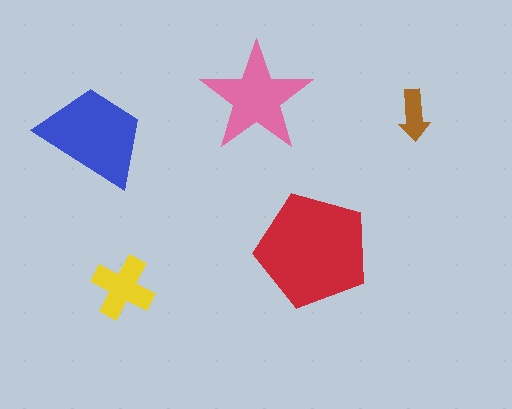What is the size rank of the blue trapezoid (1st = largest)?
2nd.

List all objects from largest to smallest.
The red pentagon, the blue trapezoid, the pink star, the yellow cross, the brown arrow.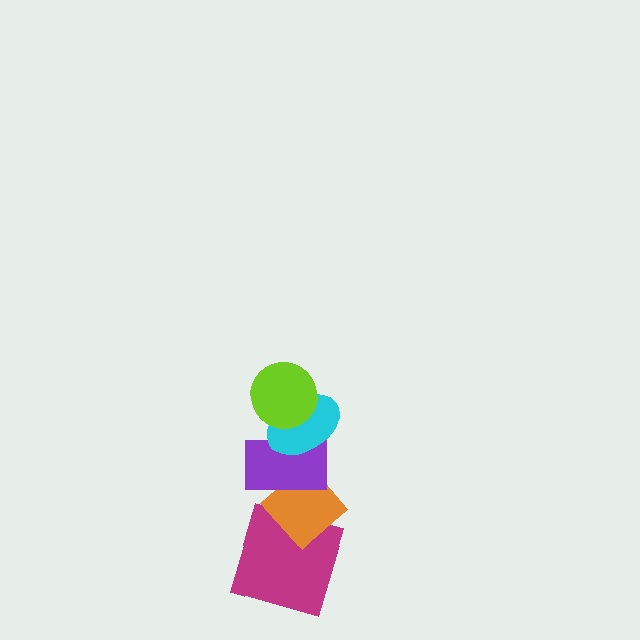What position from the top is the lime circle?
The lime circle is 1st from the top.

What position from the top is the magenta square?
The magenta square is 5th from the top.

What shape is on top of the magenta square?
The orange diamond is on top of the magenta square.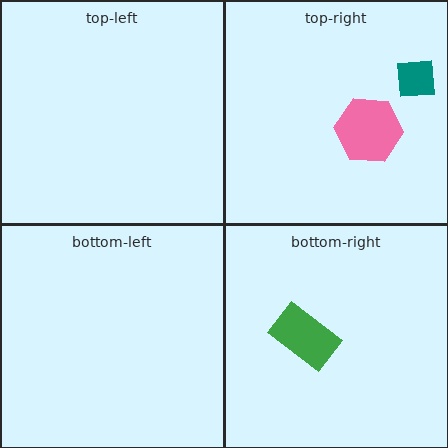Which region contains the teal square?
The top-right region.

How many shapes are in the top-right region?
2.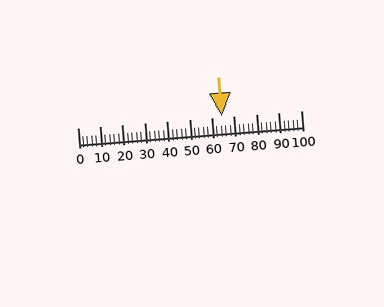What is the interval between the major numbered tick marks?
The major tick marks are spaced 10 units apart.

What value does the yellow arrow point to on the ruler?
The yellow arrow points to approximately 64.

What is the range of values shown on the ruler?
The ruler shows values from 0 to 100.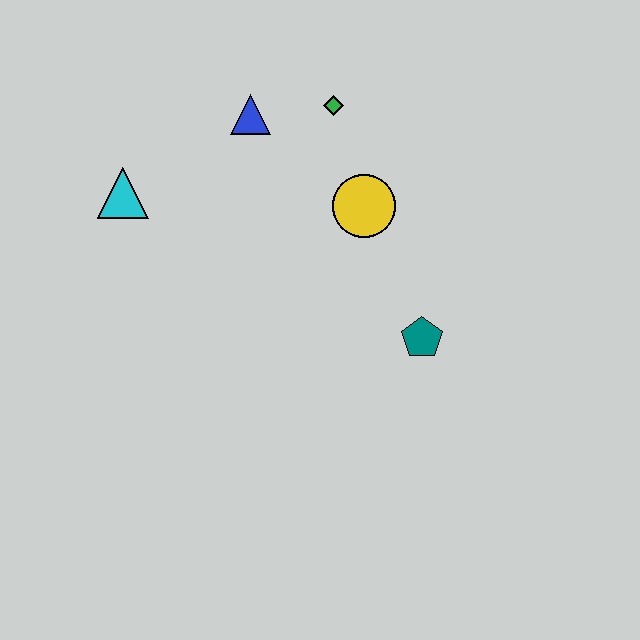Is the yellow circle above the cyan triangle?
No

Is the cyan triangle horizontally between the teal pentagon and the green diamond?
No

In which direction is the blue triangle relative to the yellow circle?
The blue triangle is to the left of the yellow circle.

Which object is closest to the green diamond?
The blue triangle is closest to the green diamond.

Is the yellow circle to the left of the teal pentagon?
Yes